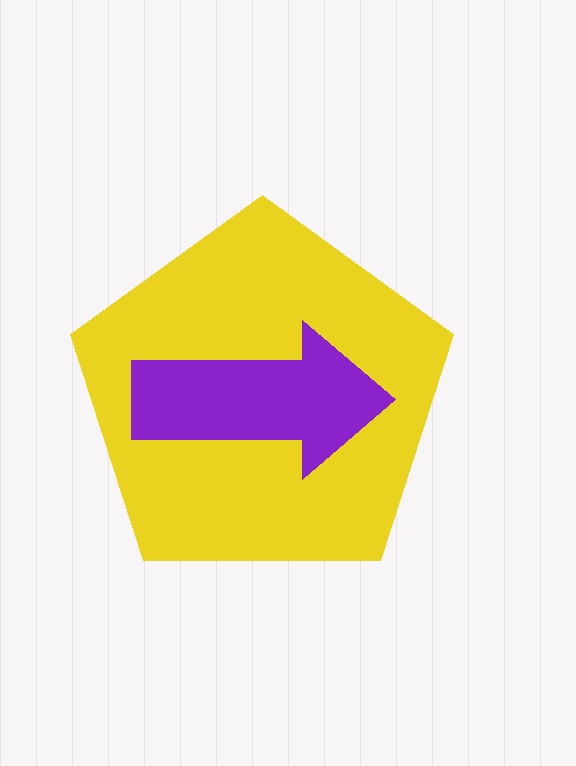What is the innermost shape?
The purple arrow.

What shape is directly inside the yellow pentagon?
The purple arrow.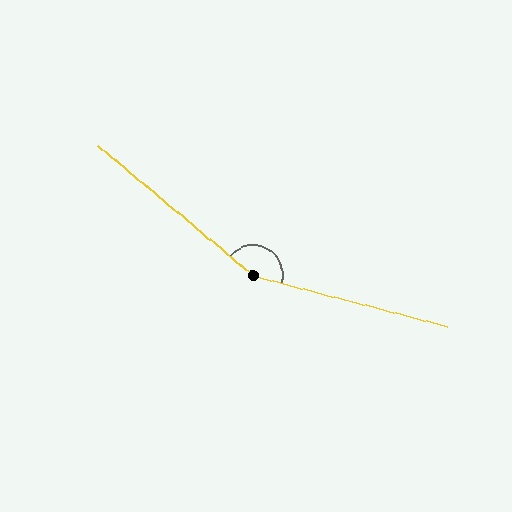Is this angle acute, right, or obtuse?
It is obtuse.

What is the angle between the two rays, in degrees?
Approximately 155 degrees.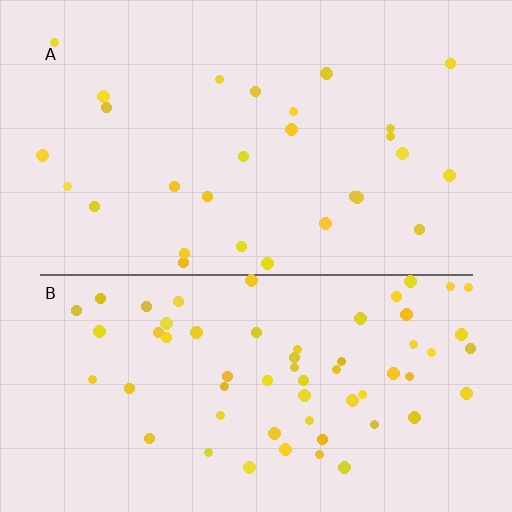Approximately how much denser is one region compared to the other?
Approximately 2.2× — region B over region A.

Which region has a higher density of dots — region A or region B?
B (the bottom).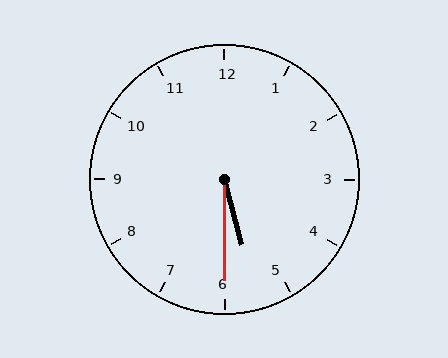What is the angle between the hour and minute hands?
Approximately 15 degrees.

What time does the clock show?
5:30.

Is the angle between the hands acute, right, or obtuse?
It is acute.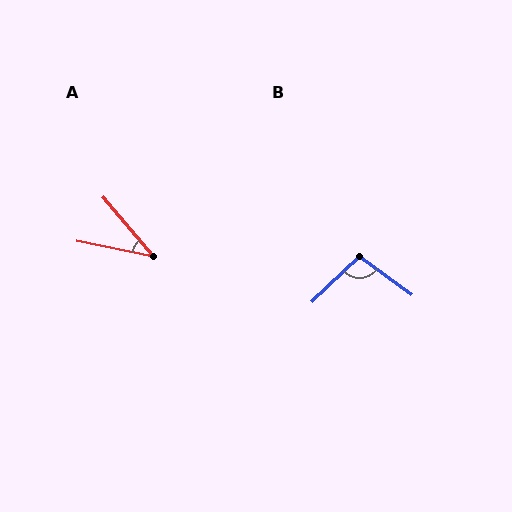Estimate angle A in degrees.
Approximately 38 degrees.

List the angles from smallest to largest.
A (38°), B (100°).